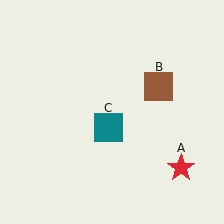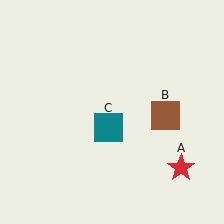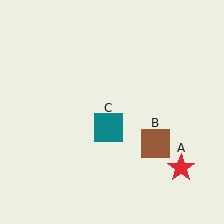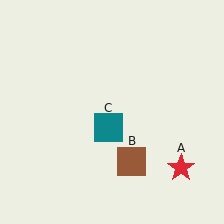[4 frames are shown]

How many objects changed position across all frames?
1 object changed position: brown square (object B).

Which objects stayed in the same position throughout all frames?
Red star (object A) and teal square (object C) remained stationary.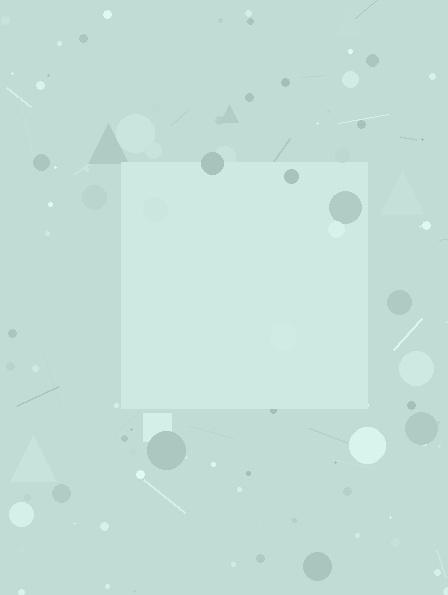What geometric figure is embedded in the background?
A square is embedded in the background.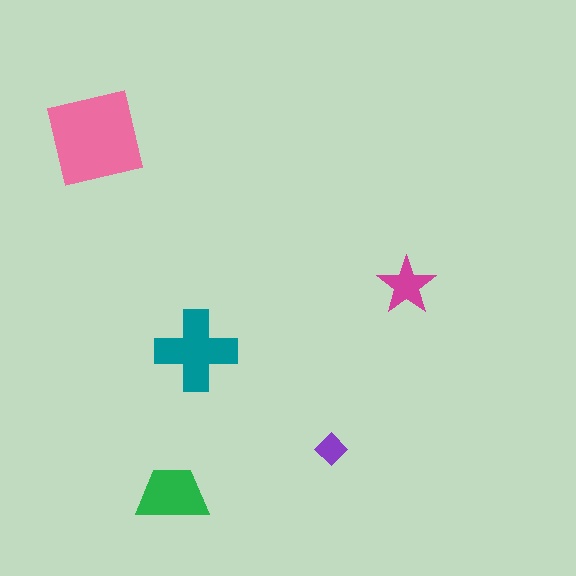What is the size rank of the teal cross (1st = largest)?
2nd.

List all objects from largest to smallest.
The pink square, the teal cross, the green trapezoid, the magenta star, the purple diamond.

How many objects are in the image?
There are 5 objects in the image.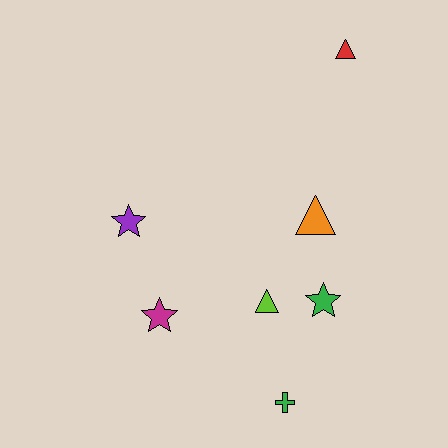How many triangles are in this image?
There are 3 triangles.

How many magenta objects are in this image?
There is 1 magenta object.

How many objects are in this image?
There are 7 objects.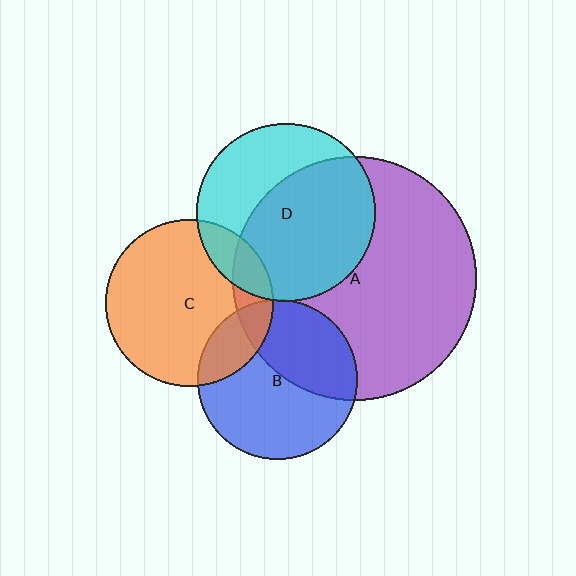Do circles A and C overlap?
Yes.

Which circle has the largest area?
Circle A (purple).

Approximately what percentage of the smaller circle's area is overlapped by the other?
Approximately 15%.